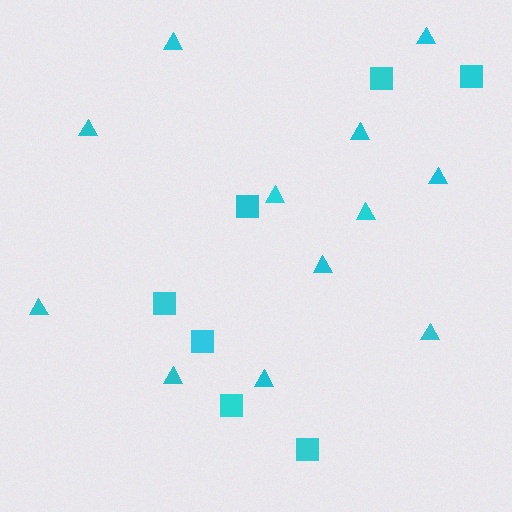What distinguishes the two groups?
There are 2 groups: one group of triangles (12) and one group of squares (7).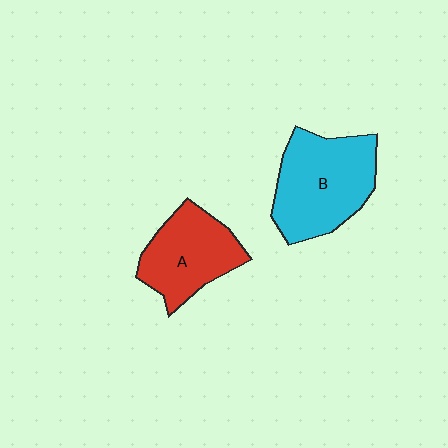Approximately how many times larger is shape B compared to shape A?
Approximately 1.3 times.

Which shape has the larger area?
Shape B (cyan).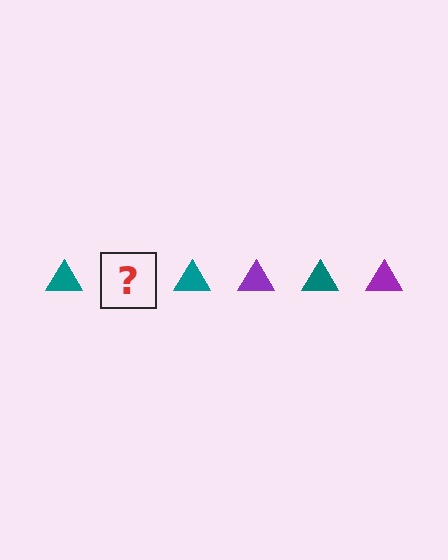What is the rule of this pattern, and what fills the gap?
The rule is that the pattern cycles through teal, purple triangles. The gap should be filled with a purple triangle.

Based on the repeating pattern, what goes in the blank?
The blank should be a purple triangle.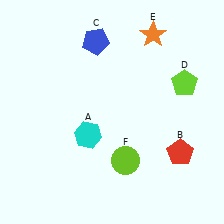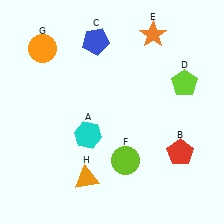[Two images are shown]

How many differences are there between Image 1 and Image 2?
There are 2 differences between the two images.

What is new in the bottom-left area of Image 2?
An orange triangle (H) was added in the bottom-left area of Image 2.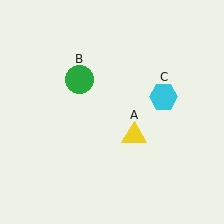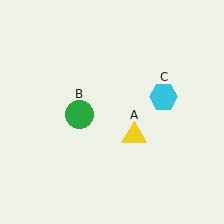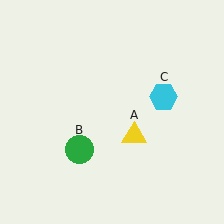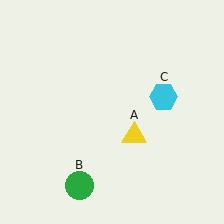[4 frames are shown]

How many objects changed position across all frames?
1 object changed position: green circle (object B).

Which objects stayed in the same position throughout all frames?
Yellow triangle (object A) and cyan hexagon (object C) remained stationary.